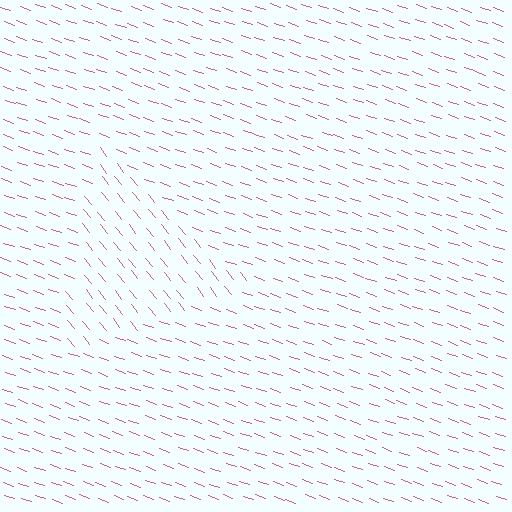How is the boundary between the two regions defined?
The boundary is defined purely by a change in line orientation (approximately 32 degrees difference). All lines are the same color and thickness.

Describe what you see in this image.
The image is filled with small pink line segments. A triangle region in the image has lines oriented differently from the surrounding lines, creating a visible texture boundary.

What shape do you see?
I see a triangle.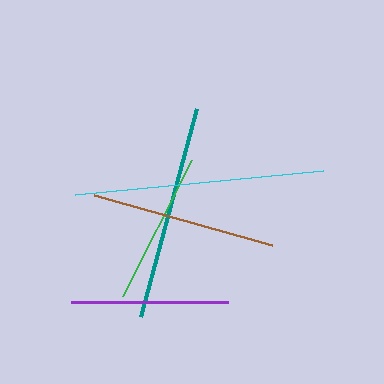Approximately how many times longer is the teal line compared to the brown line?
The teal line is approximately 1.2 times the length of the brown line.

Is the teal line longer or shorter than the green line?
The teal line is longer than the green line.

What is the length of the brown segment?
The brown segment is approximately 185 pixels long.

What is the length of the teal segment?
The teal segment is approximately 215 pixels long.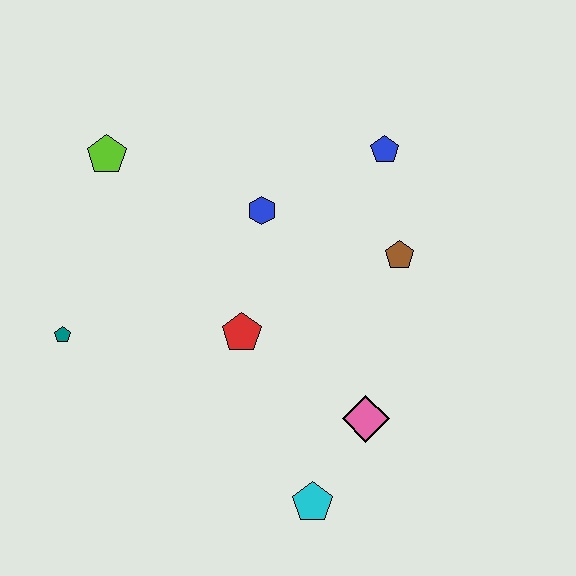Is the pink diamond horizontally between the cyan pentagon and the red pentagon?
No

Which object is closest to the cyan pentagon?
The pink diamond is closest to the cyan pentagon.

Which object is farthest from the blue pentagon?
The teal pentagon is farthest from the blue pentagon.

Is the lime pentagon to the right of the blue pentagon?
No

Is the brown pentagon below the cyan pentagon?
No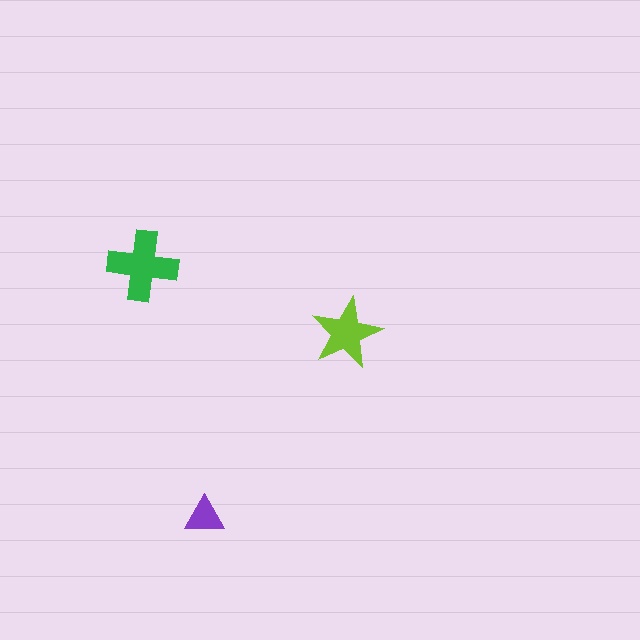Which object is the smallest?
The purple triangle.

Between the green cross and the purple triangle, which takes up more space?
The green cross.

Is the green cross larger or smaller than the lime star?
Larger.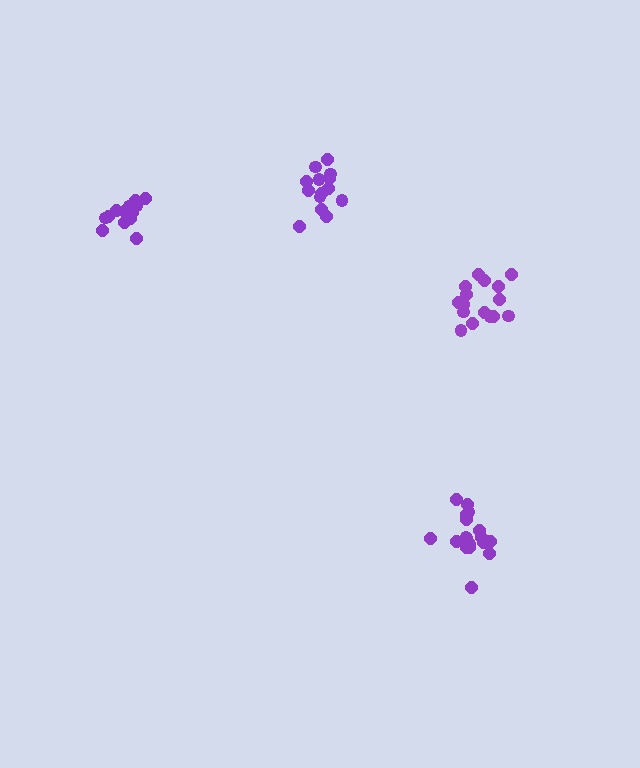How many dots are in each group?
Group 1: 14 dots, Group 2: 16 dots, Group 3: 14 dots, Group 4: 19 dots (63 total).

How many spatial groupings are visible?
There are 4 spatial groupings.